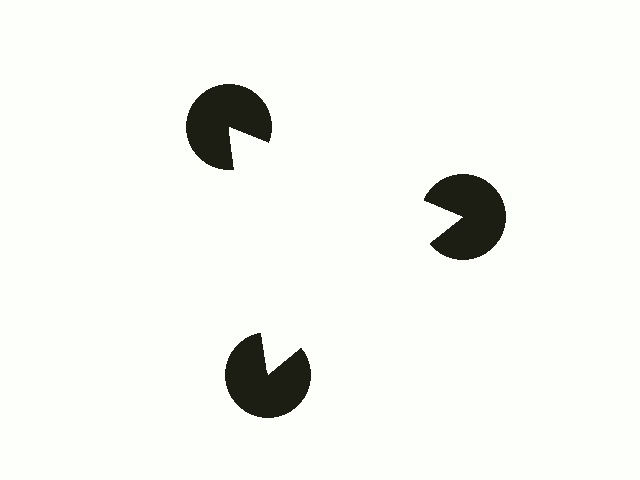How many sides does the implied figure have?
3 sides.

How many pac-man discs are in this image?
There are 3 — one at each vertex of the illusory triangle.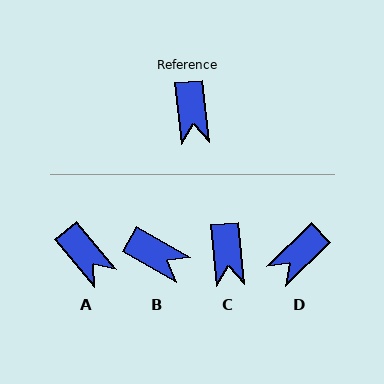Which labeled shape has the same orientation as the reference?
C.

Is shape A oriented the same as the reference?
No, it is off by about 33 degrees.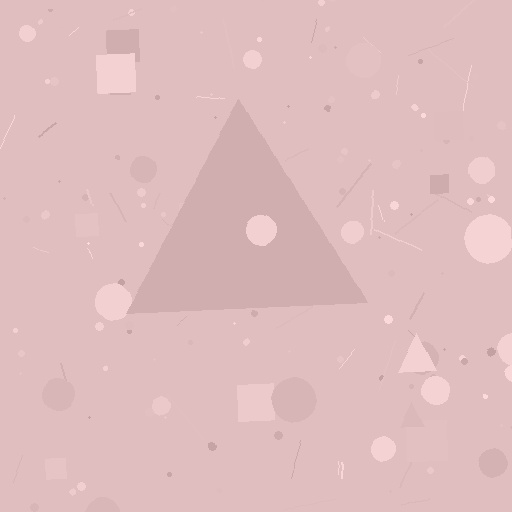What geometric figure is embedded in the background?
A triangle is embedded in the background.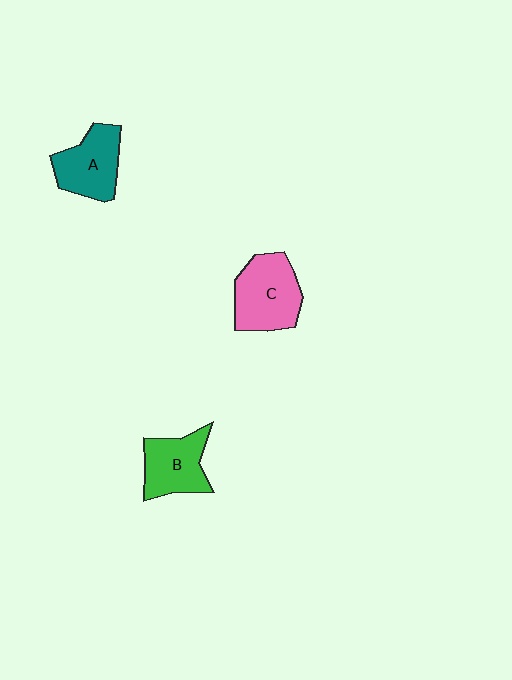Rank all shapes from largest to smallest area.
From largest to smallest: C (pink), A (teal), B (green).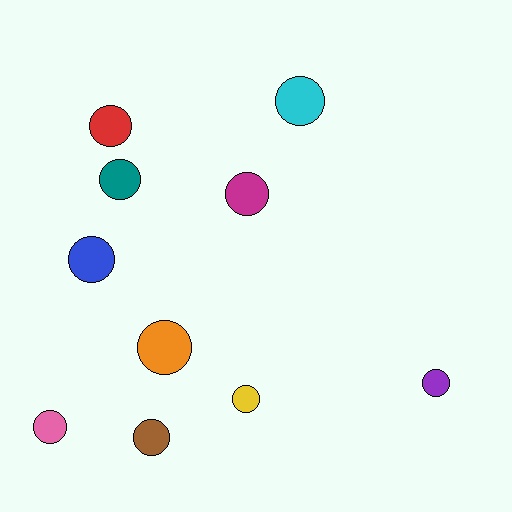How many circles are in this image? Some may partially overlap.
There are 10 circles.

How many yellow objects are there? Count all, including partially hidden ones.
There is 1 yellow object.